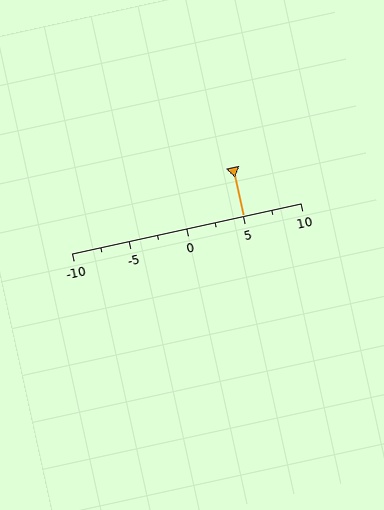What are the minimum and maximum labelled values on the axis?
The axis runs from -10 to 10.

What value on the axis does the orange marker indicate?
The marker indicates approximately 5.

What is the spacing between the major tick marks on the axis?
The major ticks are spaced 5 apart.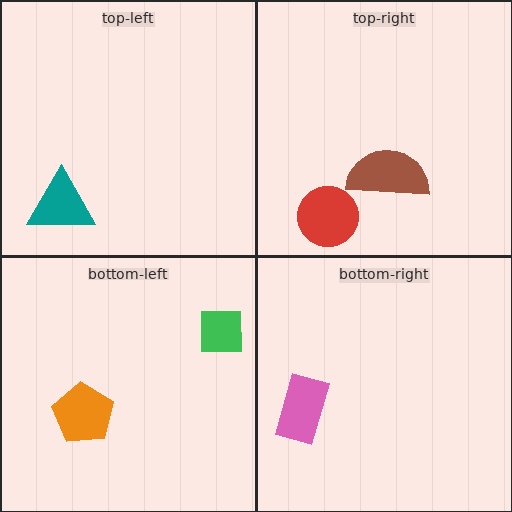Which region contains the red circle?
The top-right region.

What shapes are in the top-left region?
The teal triangle.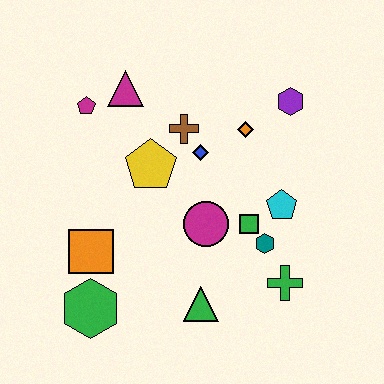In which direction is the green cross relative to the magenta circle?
The green cross is to the right of the magenta circle.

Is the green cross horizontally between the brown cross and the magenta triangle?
No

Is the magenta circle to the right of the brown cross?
Yes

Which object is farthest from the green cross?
The magenta pentagon is farthest from the green cross.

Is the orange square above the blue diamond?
No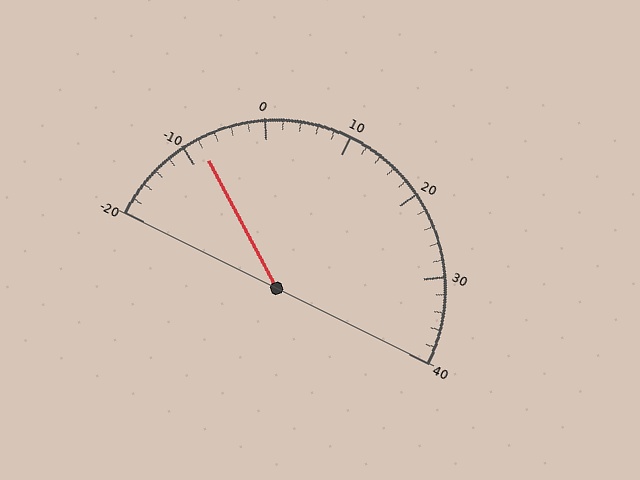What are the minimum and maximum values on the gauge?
The gauge ranges from -20 to 40.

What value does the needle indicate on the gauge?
The needle indicates approximately -8.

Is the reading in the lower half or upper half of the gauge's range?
The reading is in the lower half of the range (-20 to 40).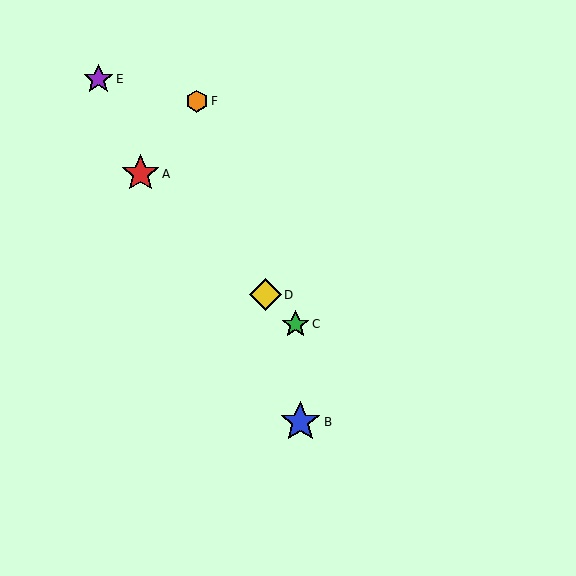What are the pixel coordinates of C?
Object C is at (296, 324).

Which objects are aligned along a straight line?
Objects A, C, D are aligned along a straight line.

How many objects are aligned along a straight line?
3 objects (A, C, D) are aligned along a straight line.